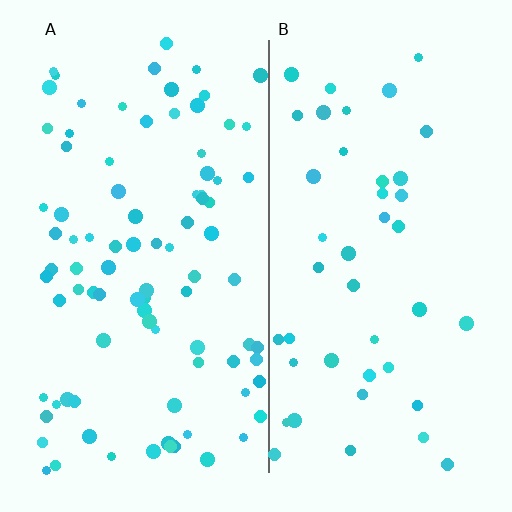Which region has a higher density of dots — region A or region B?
A (the left).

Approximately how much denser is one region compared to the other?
Approximately 2.1× — region A over region B.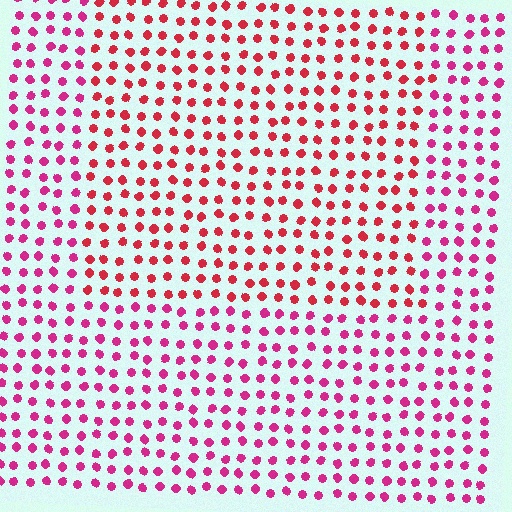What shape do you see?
I see a rectangle.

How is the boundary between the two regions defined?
The boundary is defined purely by a slight shift in hue (about 27 degrees). Spacing, size, and orientation are identical on both sides.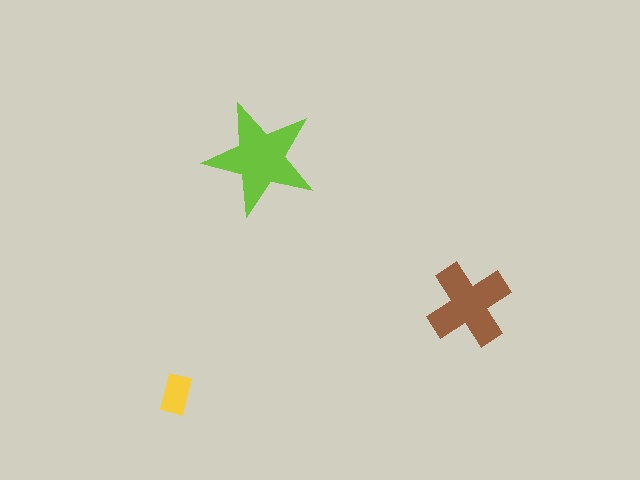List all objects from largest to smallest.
The lime star, the brown cross, the yellow rectangle.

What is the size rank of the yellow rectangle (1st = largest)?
3rd.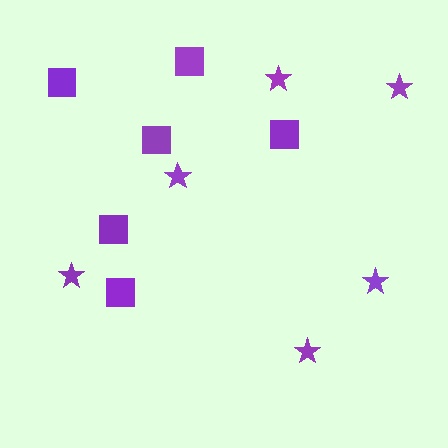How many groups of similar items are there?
There are 2 groups: one group of stars (6) and one group of squares (6).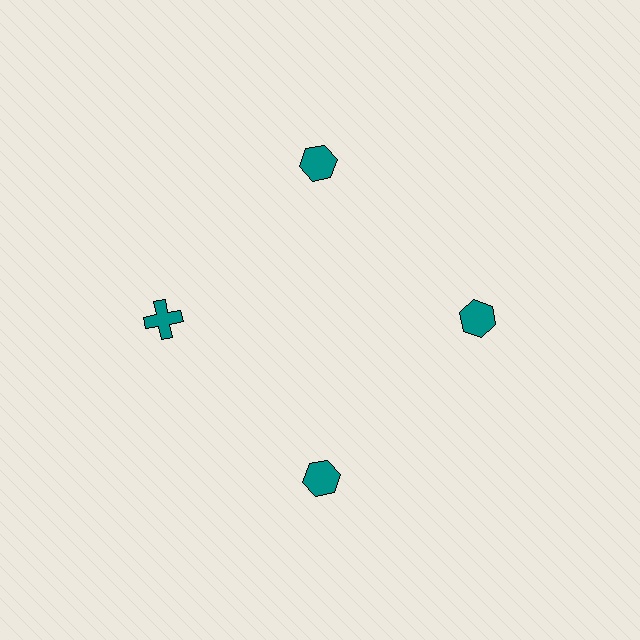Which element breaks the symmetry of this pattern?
The teal cross at roughly the 9 o'clock position breaks the symmetry. All other shapes are teal hexagons.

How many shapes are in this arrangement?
There are 4 shapes arranged in a ring pattern.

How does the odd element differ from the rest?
It has a different shape: cross instead of hexagon.